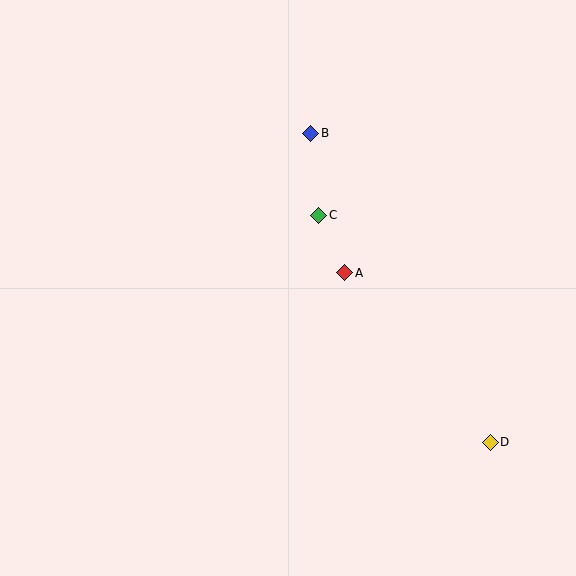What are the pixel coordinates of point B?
Point B is at (311, 133).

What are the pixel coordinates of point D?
Point D is at (490, 442).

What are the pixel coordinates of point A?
Point A is at (345, 273).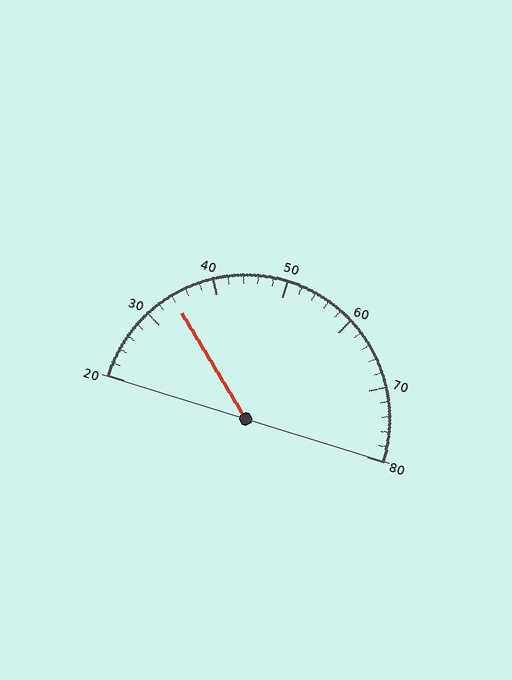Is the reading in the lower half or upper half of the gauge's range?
The reading is in the lower half of the range (20 to 80).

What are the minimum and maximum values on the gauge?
The gauge ranges from 20 to 80.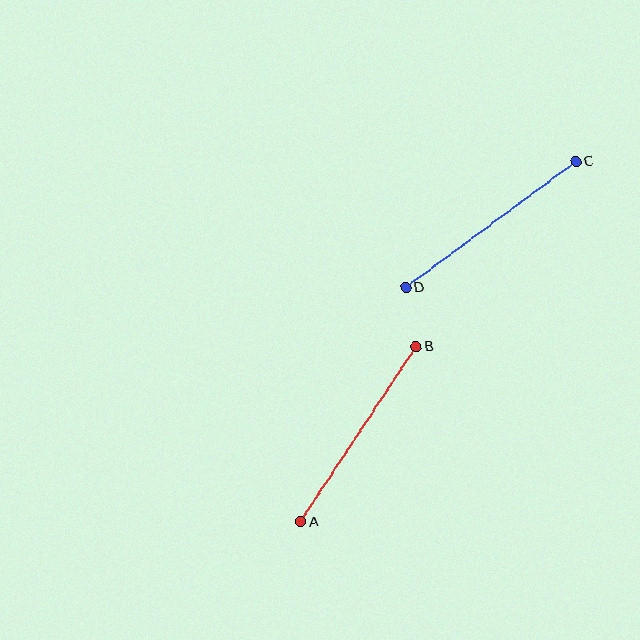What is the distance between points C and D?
The distance is approximately 212 pixels.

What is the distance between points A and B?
The distance is approximately 210 pixels.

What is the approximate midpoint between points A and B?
The midpoint is at approximately (358, 434) pixels.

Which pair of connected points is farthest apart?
Points C and D are farthest apart.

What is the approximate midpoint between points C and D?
The midpoint is at approximately (491, 224) pixels.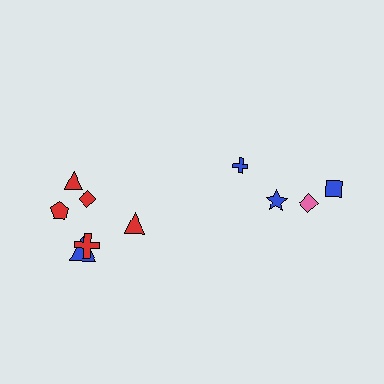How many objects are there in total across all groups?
There are 10 objects.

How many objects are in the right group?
There are 4 objects.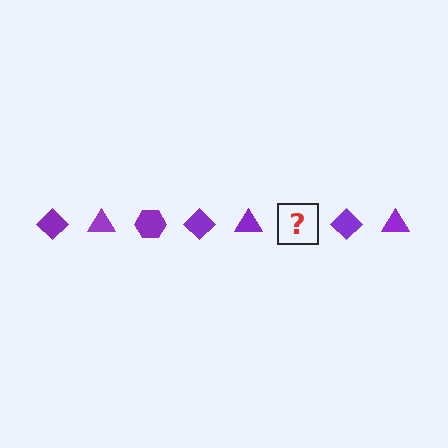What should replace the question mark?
The question mark should be replaced with a purple hexagon.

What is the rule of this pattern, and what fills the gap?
The rule is that the pattern cycles through diamond, triangle, hexagon shapes in purple. The gap should be filled with a purple hexagon.